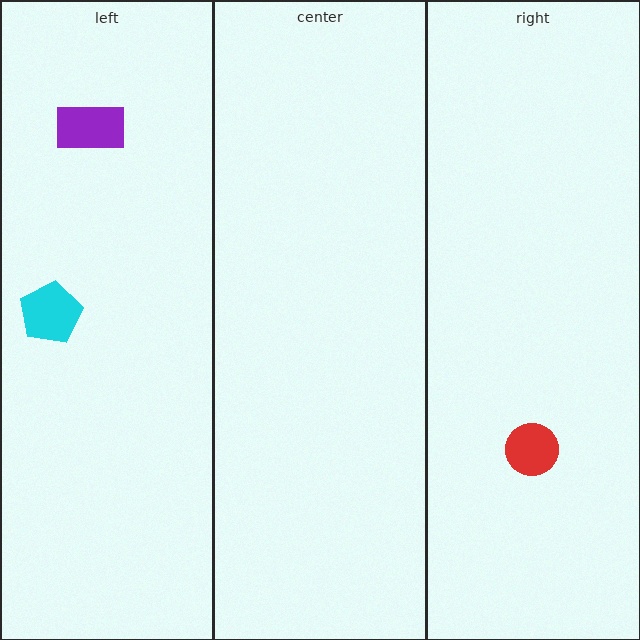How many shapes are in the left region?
2.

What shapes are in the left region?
The purple rectangle, the cyan pentagon.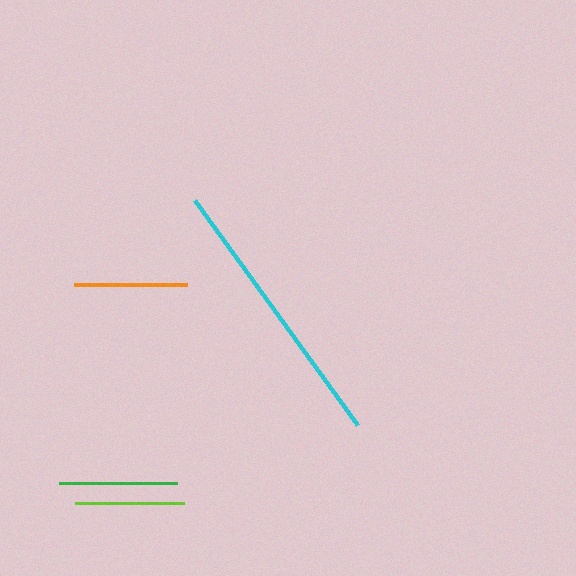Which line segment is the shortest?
The lime line is the shortest at approximately 109 pixels.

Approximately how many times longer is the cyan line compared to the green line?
The cyan line is approximately 2.4 times the length of the green line.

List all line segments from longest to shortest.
From longest to shortest: cyan, green, orange, lime.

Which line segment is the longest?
The cyan line is the longest at approximately 278 pixels.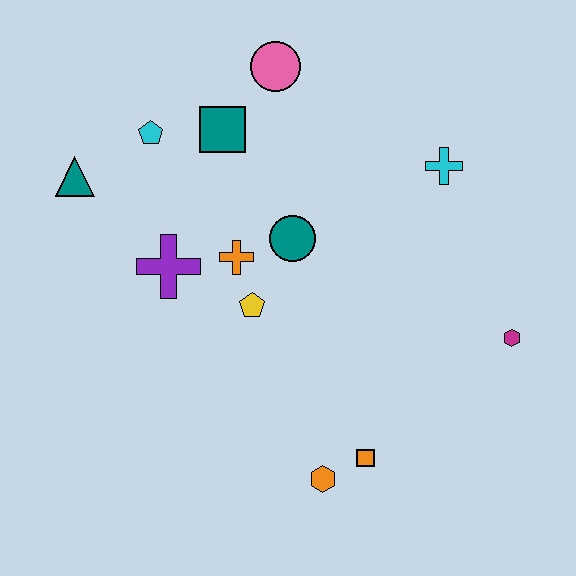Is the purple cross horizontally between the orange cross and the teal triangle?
Yes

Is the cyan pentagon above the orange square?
Yes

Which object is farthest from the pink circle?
The orange hexagon is farthest from the pink circle.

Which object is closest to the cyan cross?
The teal circle is closest to the cyan cross.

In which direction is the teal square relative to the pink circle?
The teal square is below the pink circle.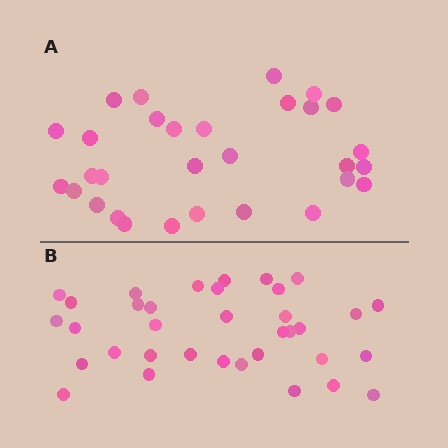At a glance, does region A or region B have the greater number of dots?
Region B (the bottom region) has more dots.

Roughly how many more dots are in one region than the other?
Region B has about 5 more dots than region A.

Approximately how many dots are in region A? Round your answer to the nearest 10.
About 30 dots.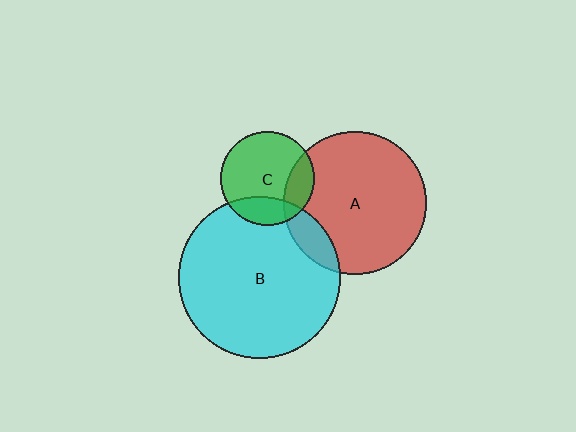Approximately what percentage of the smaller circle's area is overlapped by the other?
Approximately 20%.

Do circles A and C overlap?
Yes.